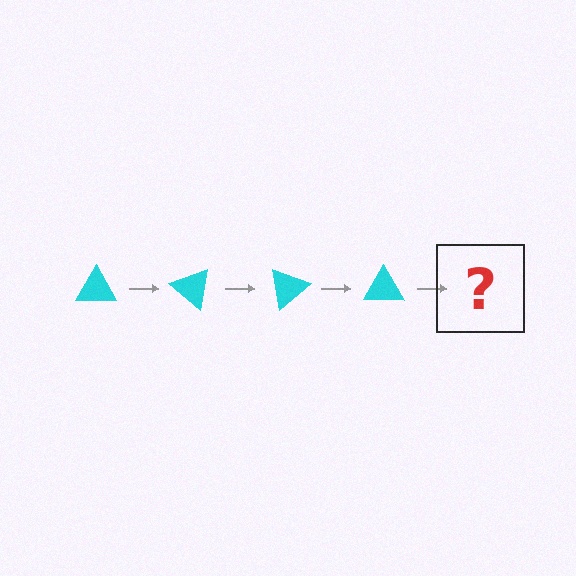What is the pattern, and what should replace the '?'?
The pattern is that the triangle rotates 40 degrees each step. The '?' should be a cyan triangle rotated 160 degrees.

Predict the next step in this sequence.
The next step is a cyan triangle rotated 160 degrees.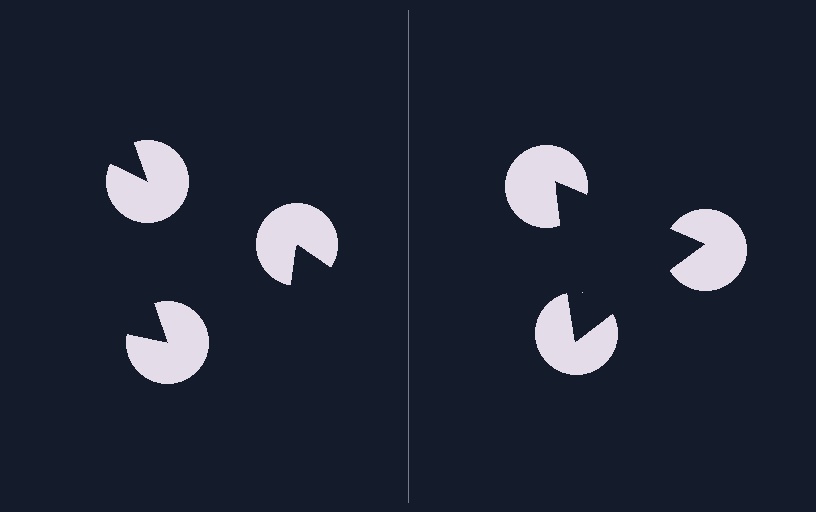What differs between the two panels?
The pac-man discs are positioned identically on both sides; only the wedge orientations differ. On the right they align to a triangle; on the left they are misaligned.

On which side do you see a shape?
An illusory triangle appears on the right side. On the left side the wedge cuts are rotated, so no coherent shape forms.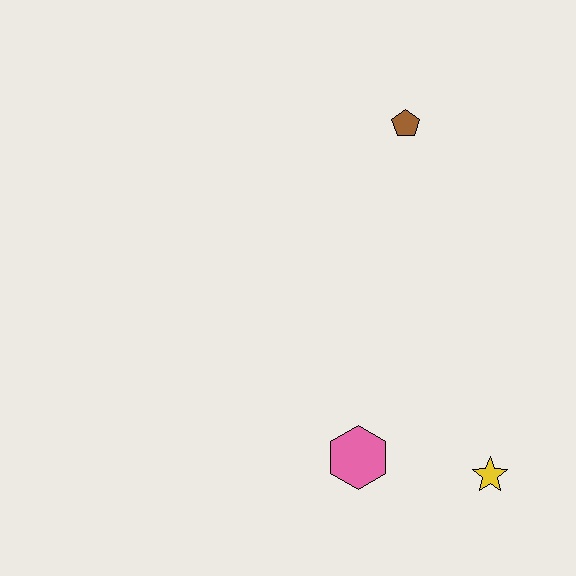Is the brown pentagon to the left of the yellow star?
Yes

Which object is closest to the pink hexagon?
The yellow star is closest to the pink hexagon.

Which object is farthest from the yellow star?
The brown pentagon is farthest from the yellow star.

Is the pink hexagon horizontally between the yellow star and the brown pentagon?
No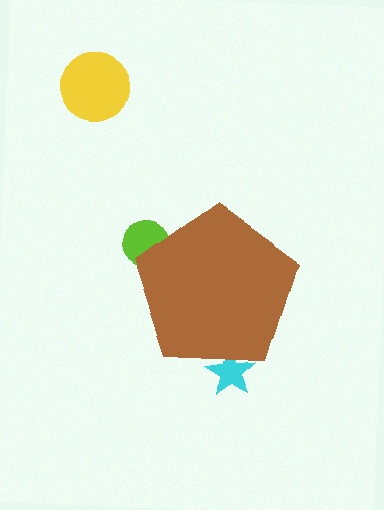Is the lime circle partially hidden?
Yes, the lime circle is partially hidden behind the brown pentagon.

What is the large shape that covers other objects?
A brown pentagon.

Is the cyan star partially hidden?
Yes, the cyan star is partially hidden behind the brown pentagon.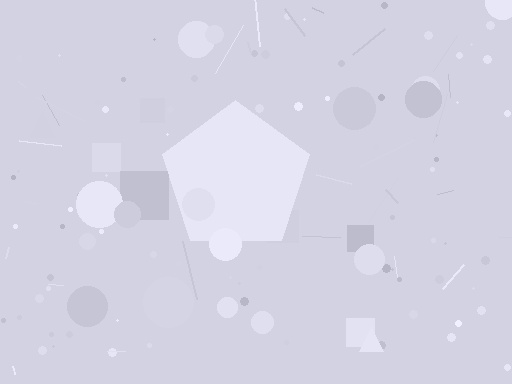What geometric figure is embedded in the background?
A pentagon is embedded in the background.